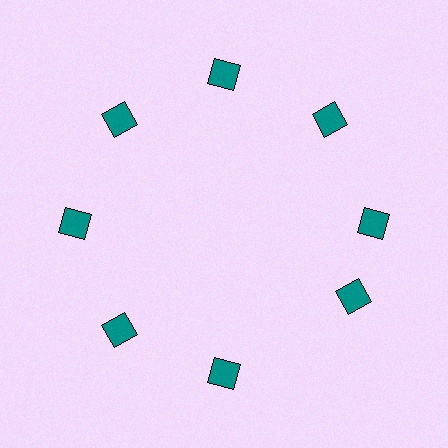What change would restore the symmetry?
The symmetry would be restored by rotating it back into even spacing with its neighbors so that all 8 diamonds sit at equal angles and equal distance from the center.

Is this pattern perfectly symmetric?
No. The 8 teal diamonds are arranged in a ring, but one element near the 4 o'clock position is rotated out of alignment along the ring, breaking the 8-fold rotational symmetry.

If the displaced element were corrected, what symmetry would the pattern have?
It would have 8-fold rotational symmetry — the pattern would map onto itself every 45 degrees.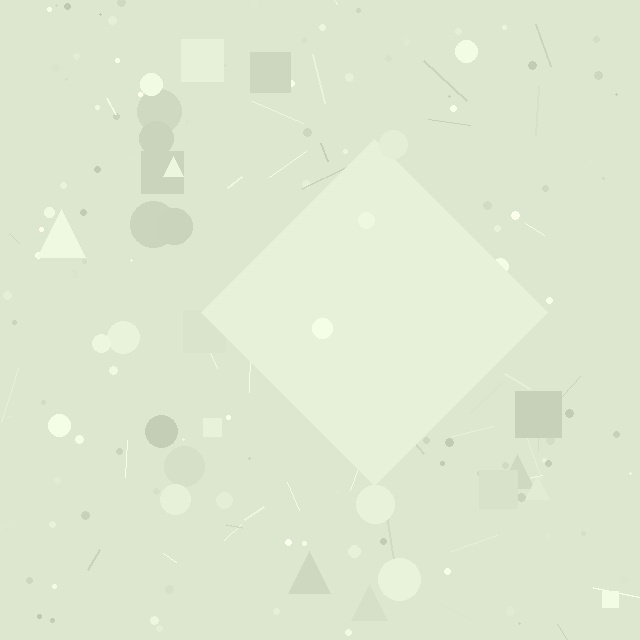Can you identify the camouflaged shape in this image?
The camouflaged shape is a diamond.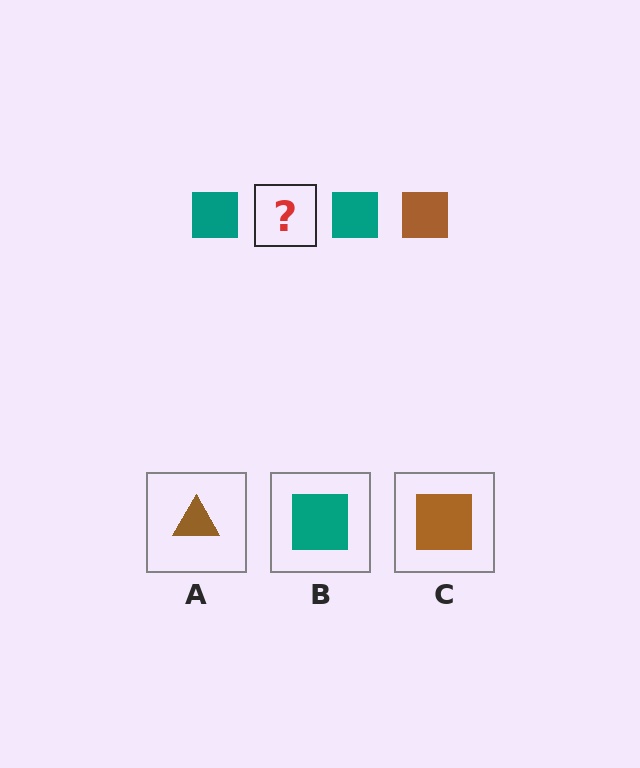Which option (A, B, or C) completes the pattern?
C.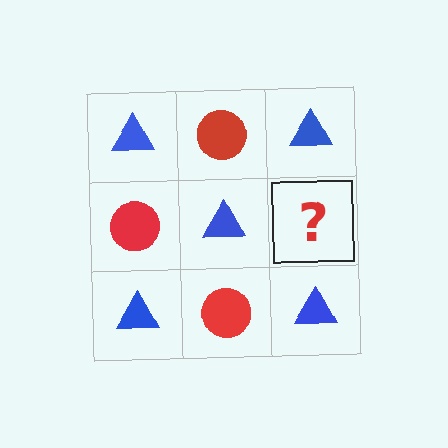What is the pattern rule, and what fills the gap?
The rule is that it alternates blue triangle and red circle in a checkerboard pattern. The gap should be filled with a red circle.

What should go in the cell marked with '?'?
The missing cell should contain a red circle.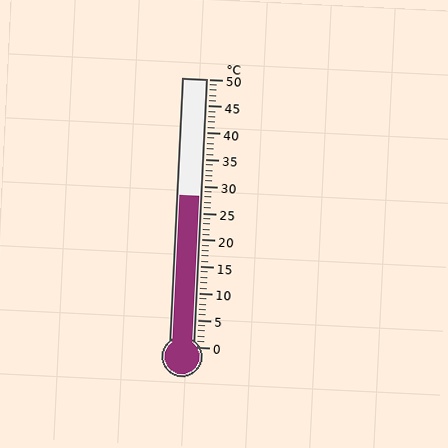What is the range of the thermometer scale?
The thermometer scale ranges from 0°C to 50°C.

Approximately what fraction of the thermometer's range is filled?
The thermometer is filled to approximately 55% of its range.